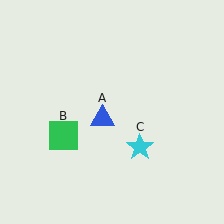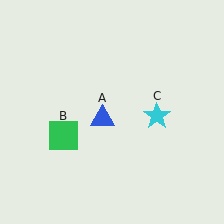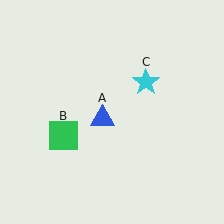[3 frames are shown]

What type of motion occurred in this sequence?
The cyan star (object C) rotated counterclockwise around the center of the scene.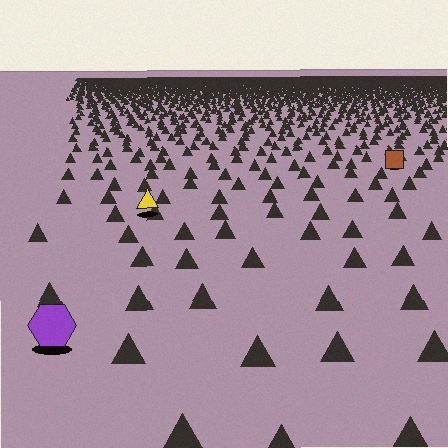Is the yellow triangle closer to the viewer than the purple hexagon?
No. The purple hexagon is closer — you can tell from the texture gradient: the ground texture is coarser near it.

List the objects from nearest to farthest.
From nearest to farthest: the purple hexagon, the yellow triangle, the brown square.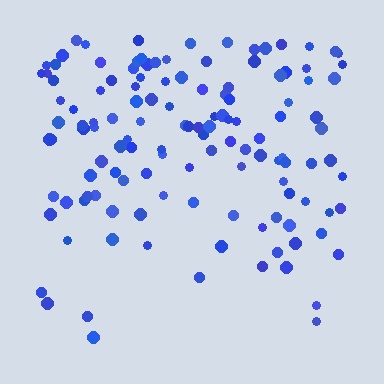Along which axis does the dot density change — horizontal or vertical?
Vertical.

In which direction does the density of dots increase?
From bottom to top, with the top side densest.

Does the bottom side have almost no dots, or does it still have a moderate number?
Still a moderate number, just noticeably fewer than the top.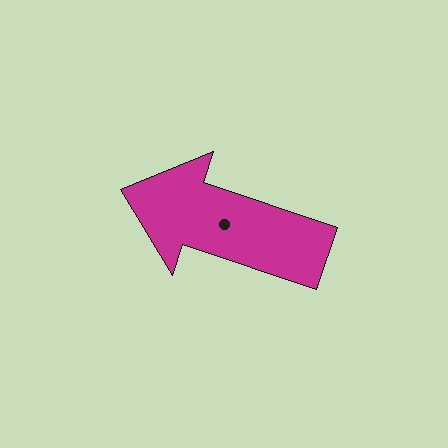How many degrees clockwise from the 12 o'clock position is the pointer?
Approximately 289 degrees.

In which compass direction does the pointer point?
West.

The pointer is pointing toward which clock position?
Roughly 10 o'clock.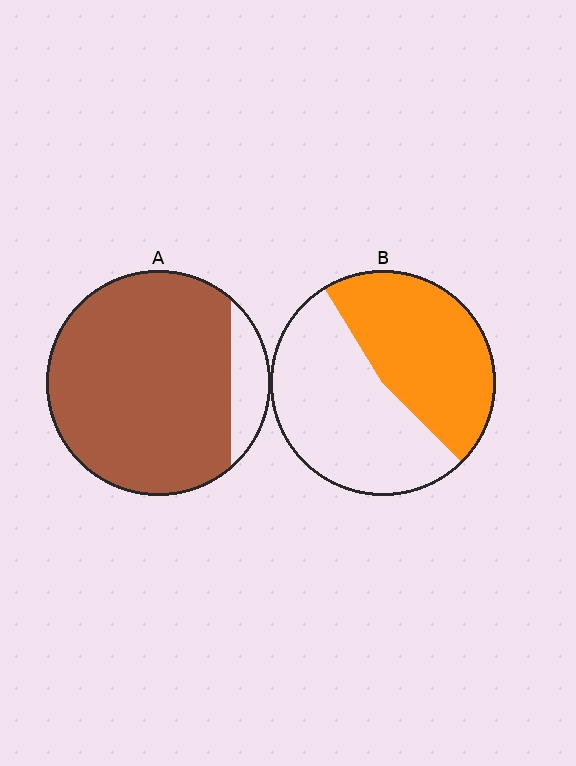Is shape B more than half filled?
Roughly half.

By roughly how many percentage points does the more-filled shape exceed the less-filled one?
By roughly 40 percentage points (A over B).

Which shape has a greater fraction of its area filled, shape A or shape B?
Shape A.